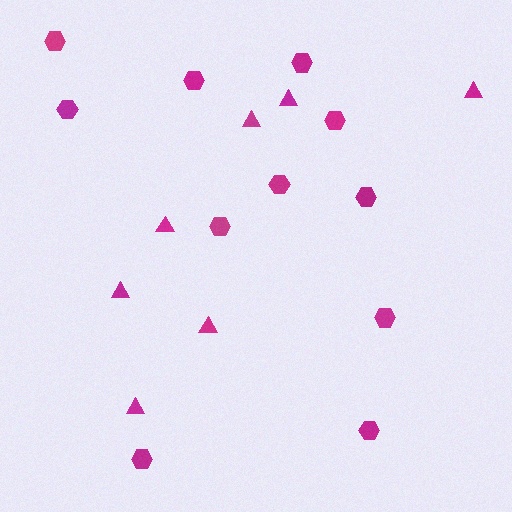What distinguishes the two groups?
There are 2 groups: one group of triangles (7) and one group of hexagons (11).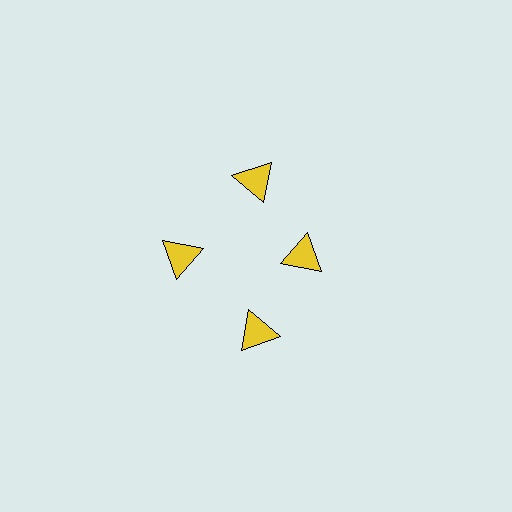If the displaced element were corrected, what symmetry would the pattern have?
It would have 4-fold rotational symmetry — the pattern would map onto itself every 90 degrees.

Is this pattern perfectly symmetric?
No. The 4 yellow triangles are arranged in a ring, but one element near the 3 o'clock position is pulled inward toward the center, breaking the 4-fold rotational symmetry.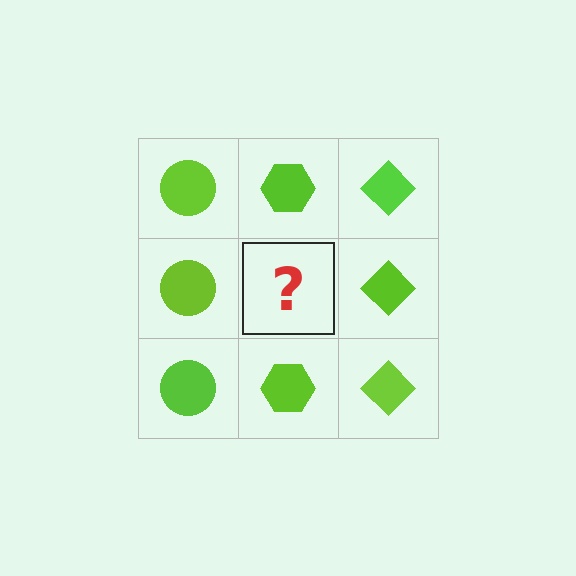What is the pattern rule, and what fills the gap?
The rule is that each column has a consistent shape. The gap should be filled with a lime hexagon.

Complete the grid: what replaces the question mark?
The question mark should be replaced with a lime hexagon.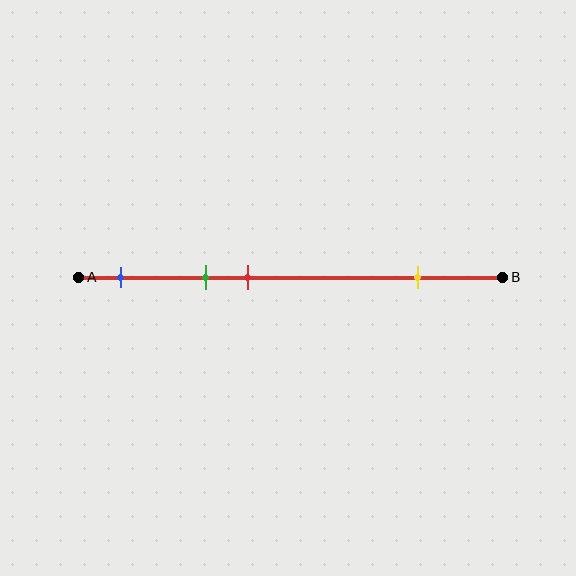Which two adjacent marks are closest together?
The green and red marks are the closest adjacent pair.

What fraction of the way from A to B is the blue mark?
The blue mark is approximately 10% (0.1) of the way from A to B.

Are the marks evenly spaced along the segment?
No, the marks are not evenly spaced.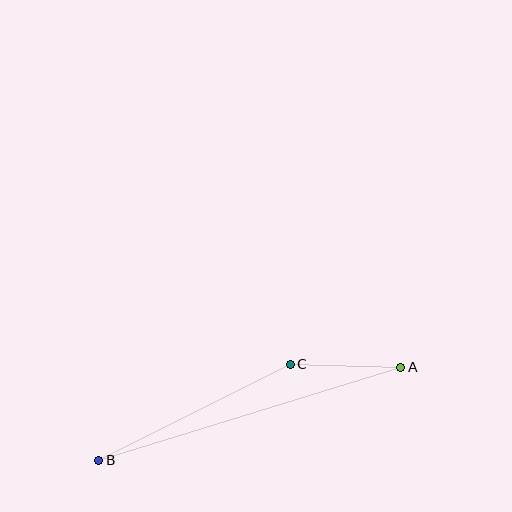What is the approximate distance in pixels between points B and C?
The distance between B and C is approximately 214 pixels.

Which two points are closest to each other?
Points A and C are closest to each other.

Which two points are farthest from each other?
Points A and B are farthest from each other.